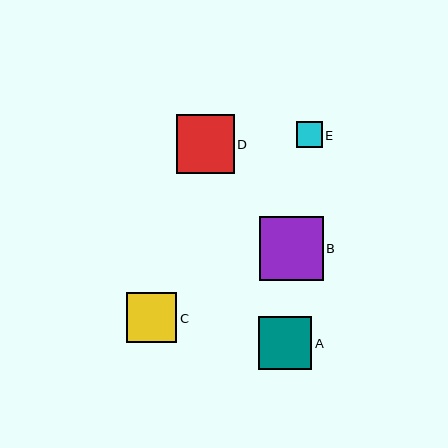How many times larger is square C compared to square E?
Square C is approximately 1.9 times the size of square E.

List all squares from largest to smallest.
From largest to smallest: B, D, A, C, E.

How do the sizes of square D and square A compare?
Square D and square A are approximately the same size.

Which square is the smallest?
Square E is the smallest with a size of approximately 26 pixels.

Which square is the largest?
Square B is the largest with a size of approximately 64 pixels.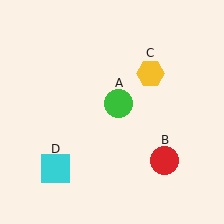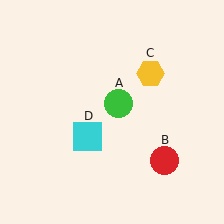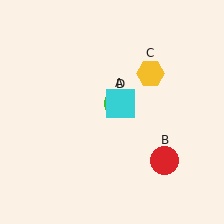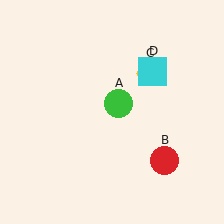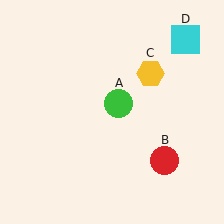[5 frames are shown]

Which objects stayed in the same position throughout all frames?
Green circle (object A) and red circle (object B) and yellow hexagon (object C) remained stationary.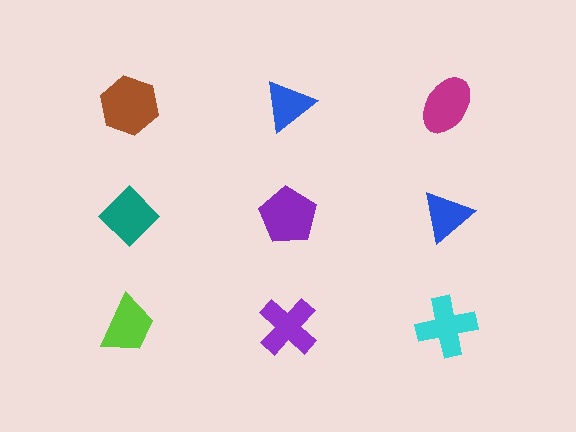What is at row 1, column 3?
A magenta ellipse.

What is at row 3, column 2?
A purple cross.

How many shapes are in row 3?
3 shapes.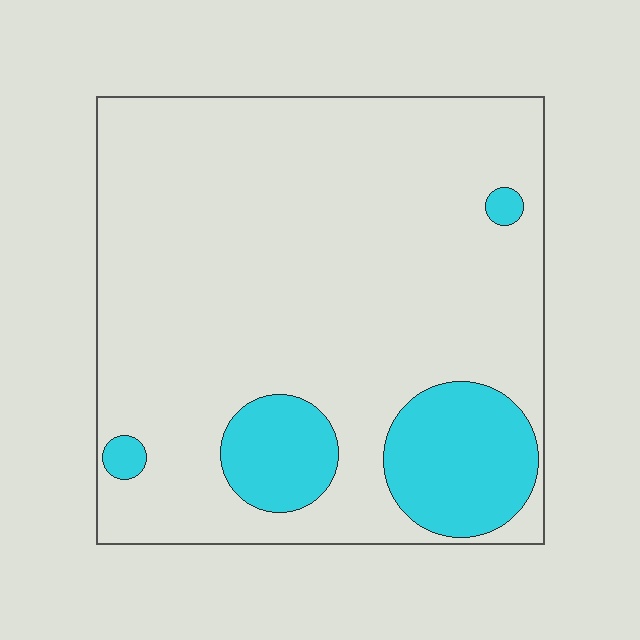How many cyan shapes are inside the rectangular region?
4.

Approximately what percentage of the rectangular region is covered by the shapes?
Approximately 15%.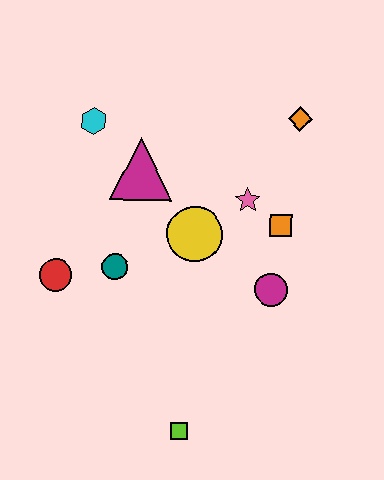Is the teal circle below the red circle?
No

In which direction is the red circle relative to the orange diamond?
The red circle is to the left of the orange diamond.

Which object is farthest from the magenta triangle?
The lime square is farthest from the magenta triangle.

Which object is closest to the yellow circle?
The pink star is closest to the yellow circle.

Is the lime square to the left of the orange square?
Yes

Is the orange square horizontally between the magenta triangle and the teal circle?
No